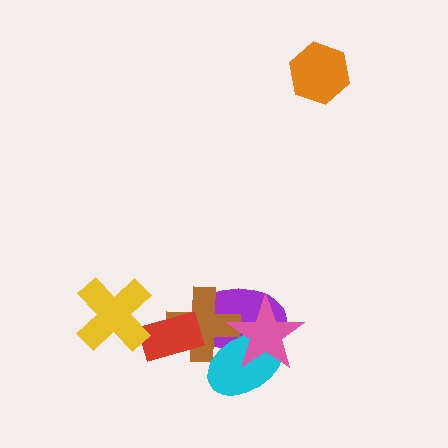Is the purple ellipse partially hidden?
Yes, it is partially covered by another shape.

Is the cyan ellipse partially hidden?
Yes, it is partially covered by another shape.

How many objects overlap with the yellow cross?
1 object overlaps with the yellow cross.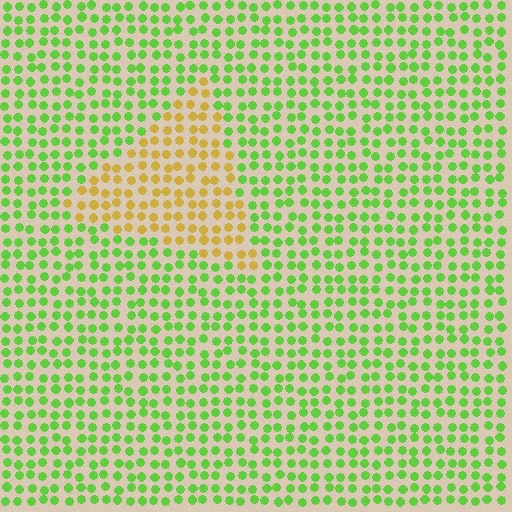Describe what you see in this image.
The image is filled with small lime elements in a uniform arrangement. A triangle-shaped region is visible where the elements are tinted to a slightly different hue, forming a subtle color boundary.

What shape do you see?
I see a triangle.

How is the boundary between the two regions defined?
The boundary is defined purely by a slight shift in hue (about 60 degrees). Spacing, size, and orientation are identical on both sides.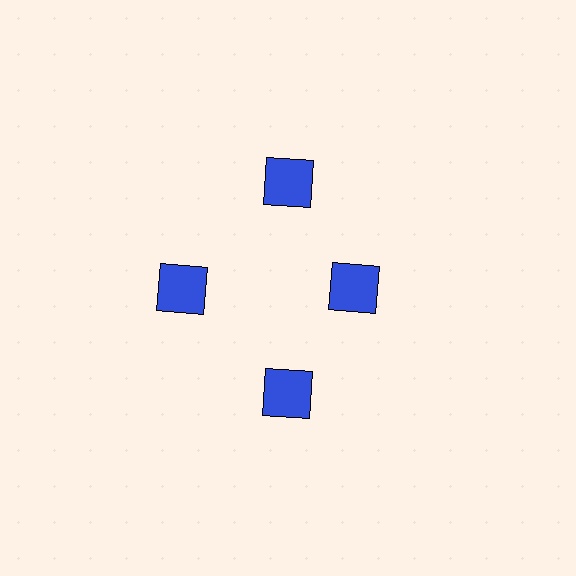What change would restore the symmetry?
The symmetry would be restored by moving it outward, back onto the ring so that all 4 squares sit at equal angles and equal distance from the center.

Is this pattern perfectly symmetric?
No. The 4 blue squares are arranged in a ring, but one element near the 3 o'clock position is pulled inward toward the center, breaking the 4-fold rotational symmetry.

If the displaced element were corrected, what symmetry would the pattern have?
It would have 4-fold rotational symmetry — the pattern would map onto itself every 90 degrees.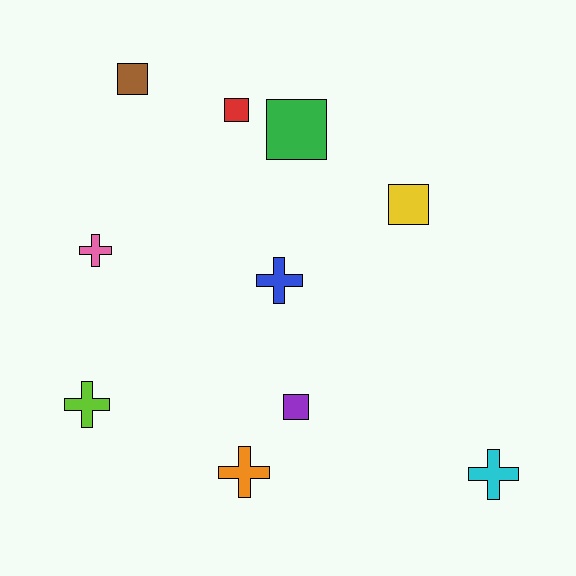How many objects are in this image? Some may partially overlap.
There are 10 objects.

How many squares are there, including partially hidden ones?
There are 5 squares.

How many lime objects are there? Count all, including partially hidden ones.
There is 1 lime object.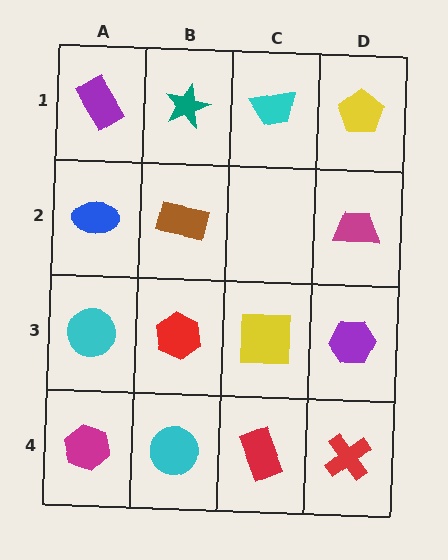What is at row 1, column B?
A teal star.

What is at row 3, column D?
A purple hexagon.